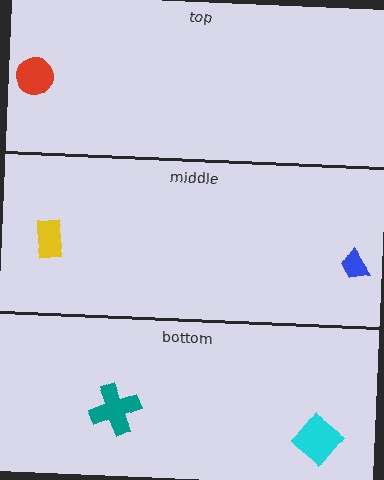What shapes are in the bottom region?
The teal cross, the cyan diamond.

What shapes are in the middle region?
The yellow rectangle, the blue trapezoid.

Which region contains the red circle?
The top region.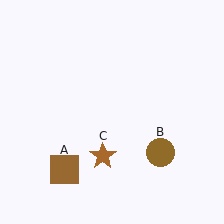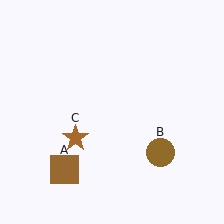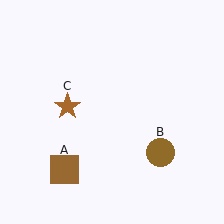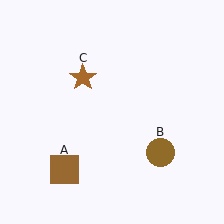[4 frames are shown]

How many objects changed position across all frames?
1 object changed position: brown star (object C).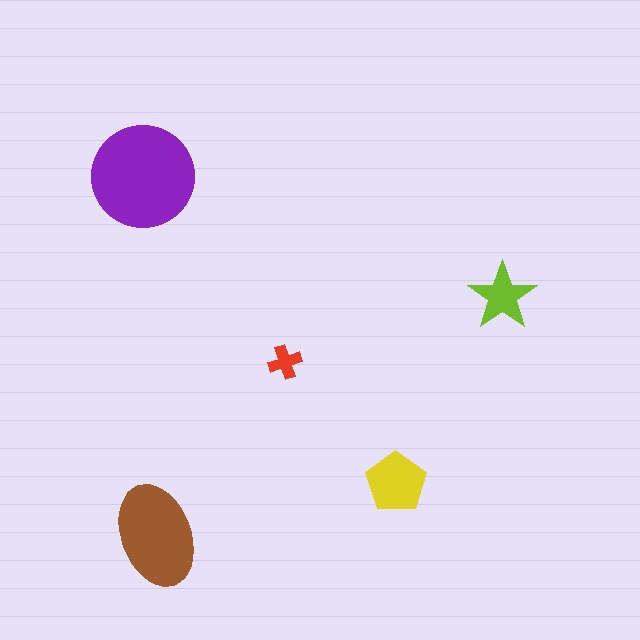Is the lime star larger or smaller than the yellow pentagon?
Smaller.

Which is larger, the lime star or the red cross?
The lime star.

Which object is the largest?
The purple circle.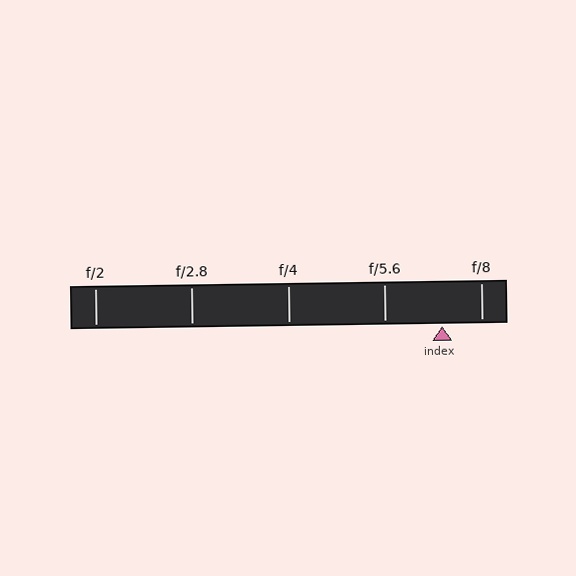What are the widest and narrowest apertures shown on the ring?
The widest aperture shown is f/2 and the narrowest is f/8.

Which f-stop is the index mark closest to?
The index mark is closest to f/8.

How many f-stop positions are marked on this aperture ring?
There are 5 f-stop positions marked.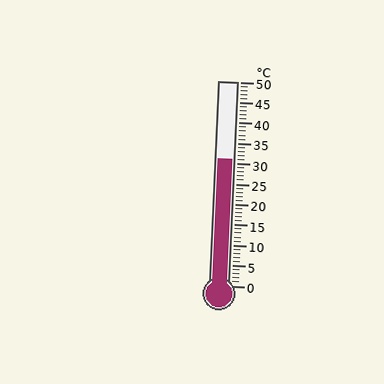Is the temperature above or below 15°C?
The temperature is above 15°C.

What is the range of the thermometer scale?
The thermometer scale ranges from 0°C to 50°C.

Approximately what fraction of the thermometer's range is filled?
The thermometer is filled to approximately 60% of its range.